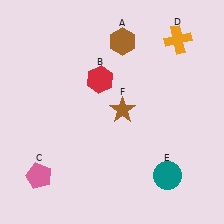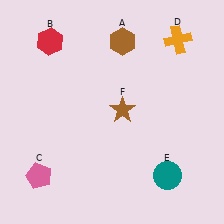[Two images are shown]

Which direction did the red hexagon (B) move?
The red hexagon (B) moved left.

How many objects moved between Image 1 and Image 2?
1 object moved between the two images.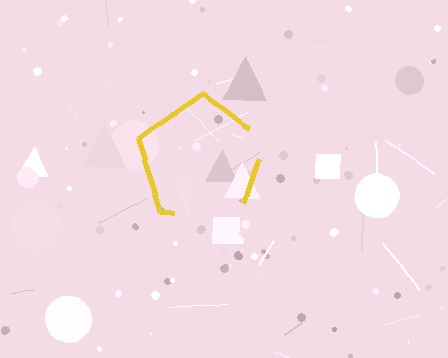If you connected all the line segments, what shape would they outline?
They would outline a pentagon.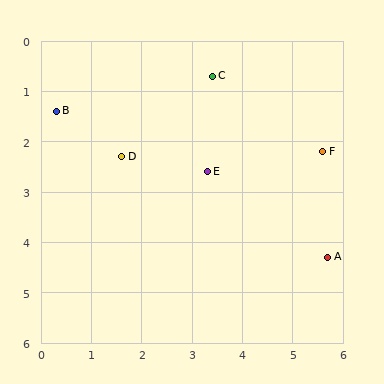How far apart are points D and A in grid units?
Points D and A are about 4.6 grid units apart.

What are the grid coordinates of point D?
Point D is at approximately (1.6, 2.3).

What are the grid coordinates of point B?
Point B is at approximately (0.3, 1.4).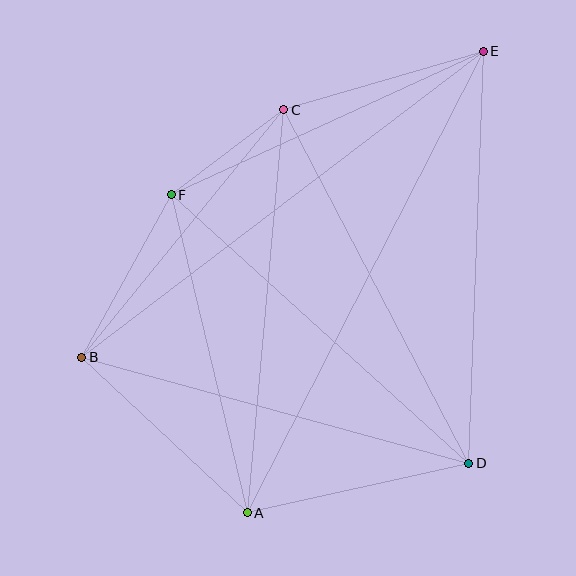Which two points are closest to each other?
Points C and F are closest to each other.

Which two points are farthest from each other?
Points A and E are farthest from each other.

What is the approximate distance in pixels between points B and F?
The distance between B and F is approximately 185 pixels.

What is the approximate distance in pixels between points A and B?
The distance between A and B is approximately 227 pixels.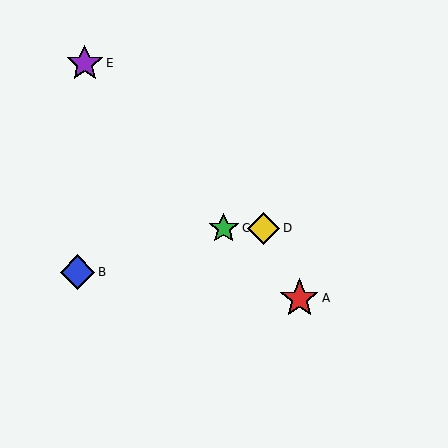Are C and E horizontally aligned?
No, C is at y≈228 and E is at y≈63.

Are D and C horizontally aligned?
Yes, both are at y≈228.